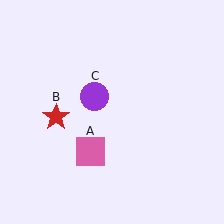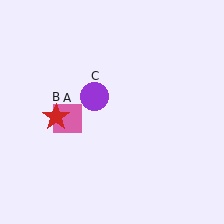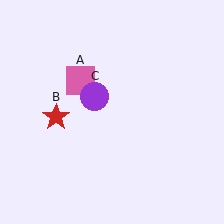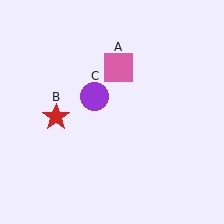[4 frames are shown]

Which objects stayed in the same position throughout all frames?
Red star (object B) and purple circle (object C) remained stationary.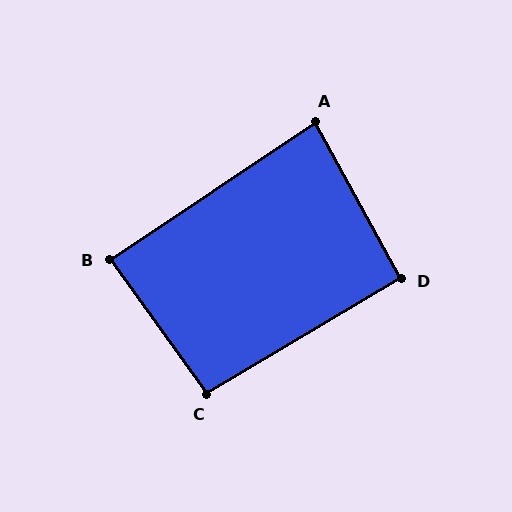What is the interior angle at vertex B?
Approximately 88 degrees (approximately right).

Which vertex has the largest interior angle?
C, at approximately 95 degrees.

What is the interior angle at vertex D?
Approximately 92 degrees (approximately right).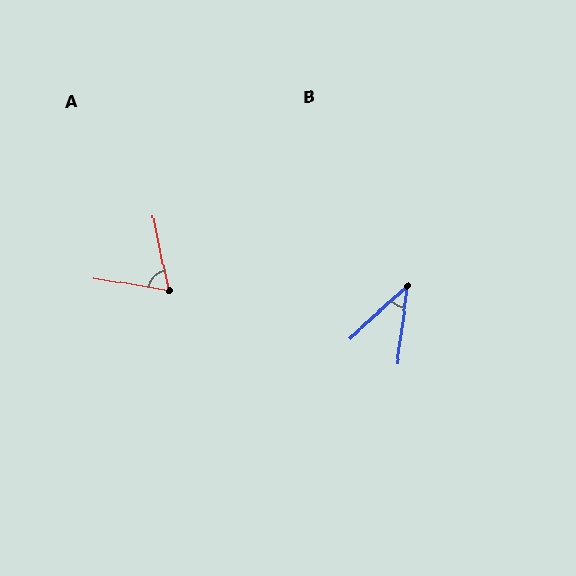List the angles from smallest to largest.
B (40°), A (69°).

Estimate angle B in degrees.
Approximately 40 degrees.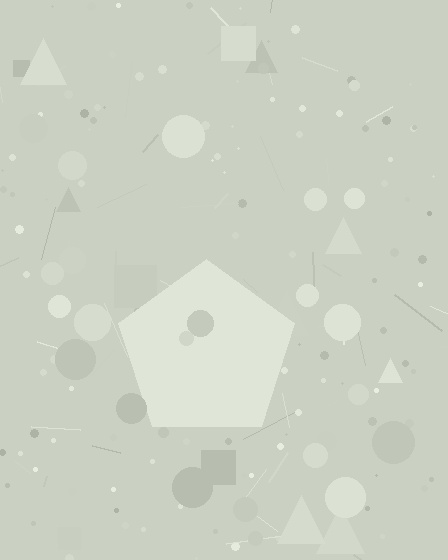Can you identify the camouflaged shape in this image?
The camouflaged shape is a pentagon.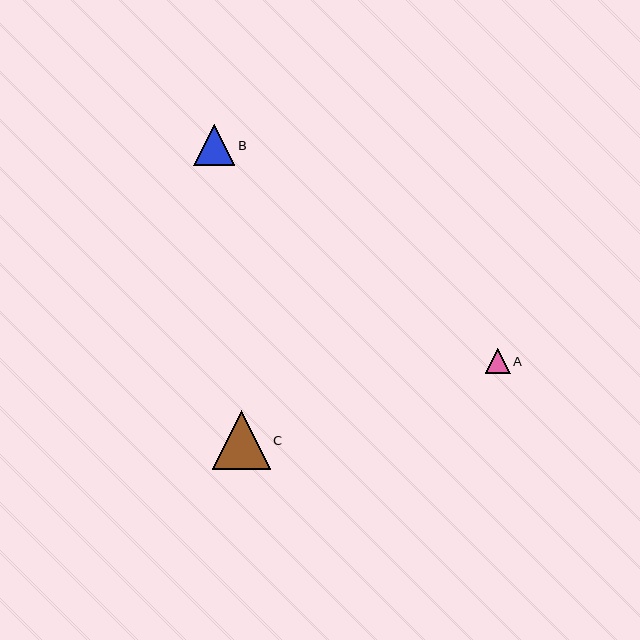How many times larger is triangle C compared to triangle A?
Triangle C is approximately 2.3 times the size of triangle A.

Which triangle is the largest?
Triangle C is the largest with a size of approximately 58 pixels.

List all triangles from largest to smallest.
From largest to smallest: C, B, A.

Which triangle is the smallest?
Triangle A is the smallest with a size of approximately 25 pixels.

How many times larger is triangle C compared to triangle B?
Triangle C is approximately 1.4 times the size of triangle B.